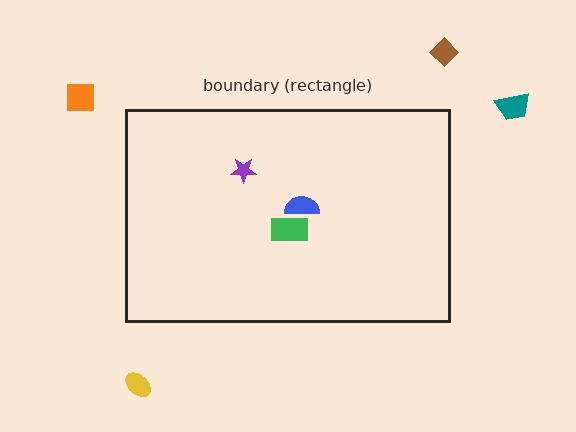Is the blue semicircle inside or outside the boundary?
Inside.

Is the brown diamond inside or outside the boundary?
Outside.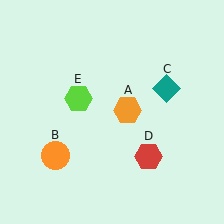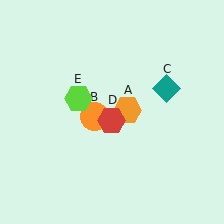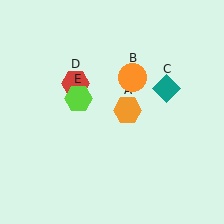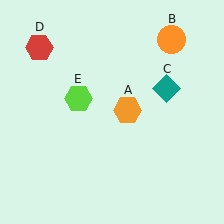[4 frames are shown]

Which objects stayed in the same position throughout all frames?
Orange hexagon (object A) and teal diamond (object C) and lime hexagon (object E) remained stationary.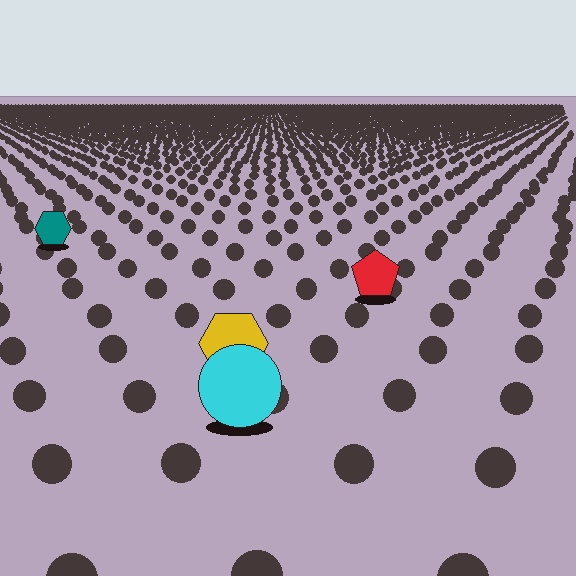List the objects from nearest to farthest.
From nearest to farthest: the cyan circle, the yellow hexagon, the red pentagon, the teal hexagon.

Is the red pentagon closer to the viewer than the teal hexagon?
Yes. The red pentagon is closer — you can tell from the texture gradient: the ground texture is coarser near it.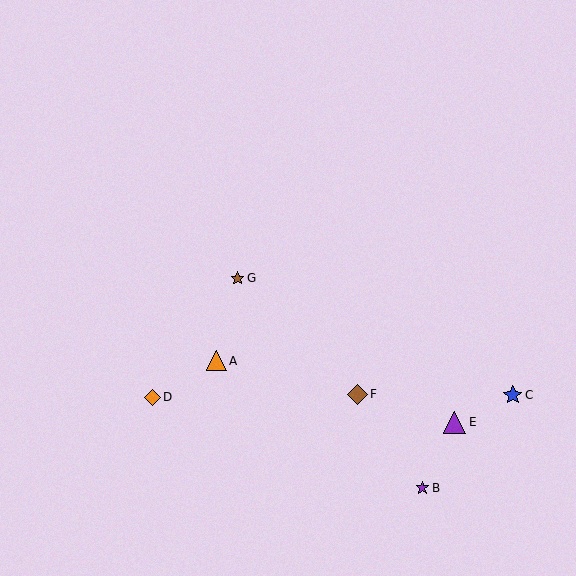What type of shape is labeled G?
Shape G is a brown star.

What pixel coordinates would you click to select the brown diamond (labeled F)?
Click at (357, 394) to select the brown diamond F.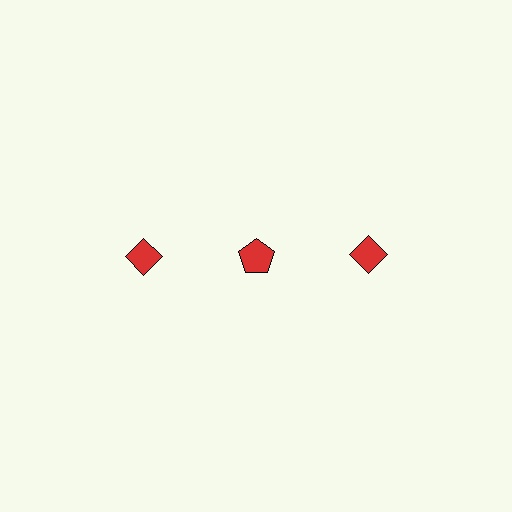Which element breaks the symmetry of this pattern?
The red pentagon in the top row, second from left column breaks the symmetry. All other shapes are red diamonds.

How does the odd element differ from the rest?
It has a different shape: pentagon instead of diamond.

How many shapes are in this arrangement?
There are 3 shapes arranged in a grid pattern.